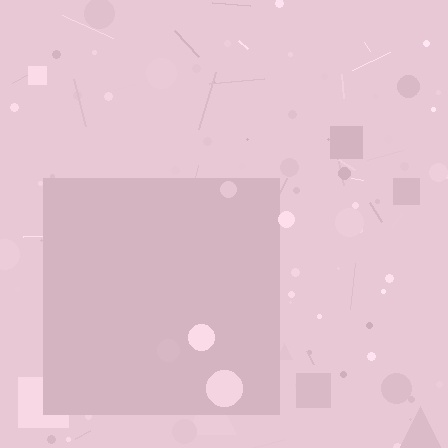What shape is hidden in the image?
A square is hidden in the image.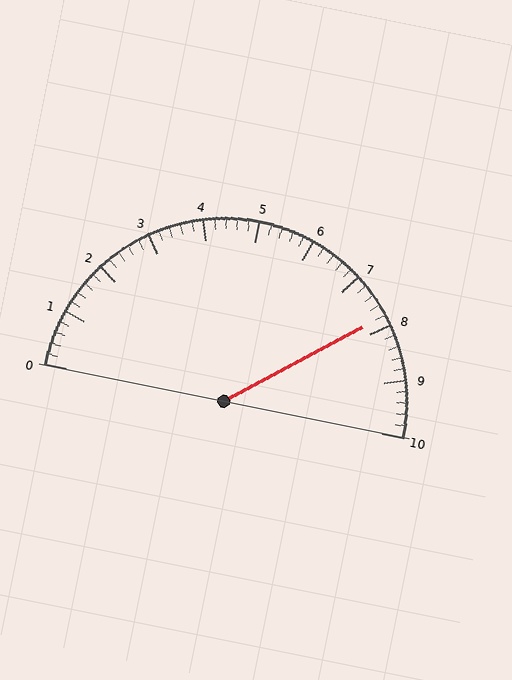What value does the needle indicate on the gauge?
The needle indicates approximately 7.8.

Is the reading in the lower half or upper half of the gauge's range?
The reading is in the upper half of the range (0 to 10).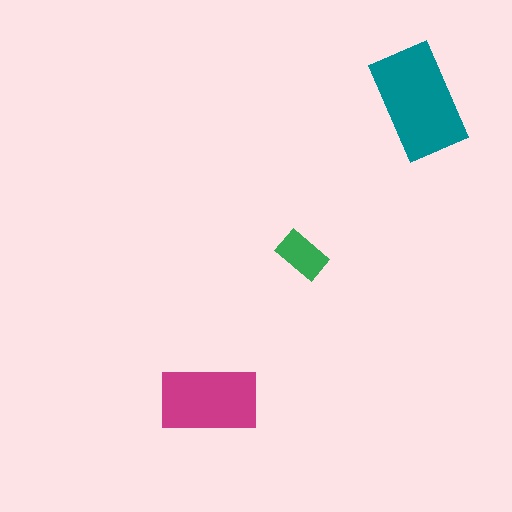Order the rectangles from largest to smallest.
the teal one, the magenta one, the green one.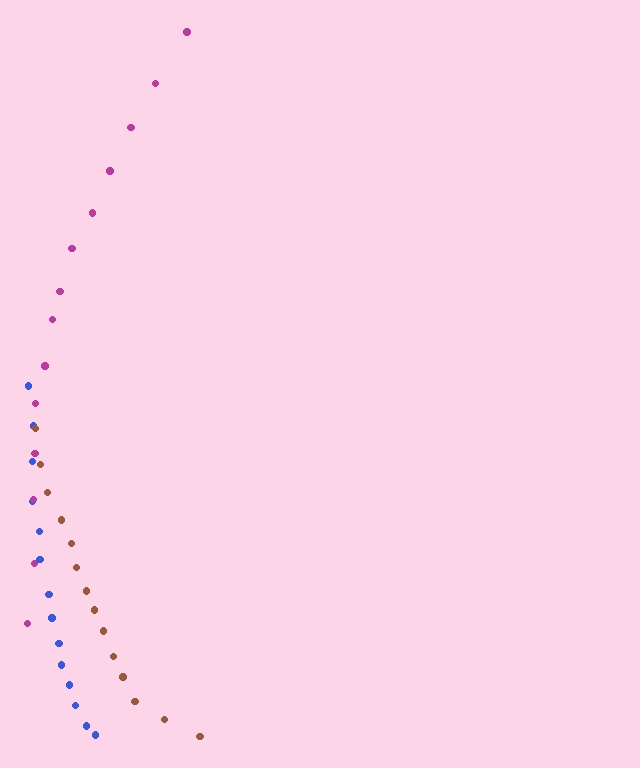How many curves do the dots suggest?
There are 3 distinct paths.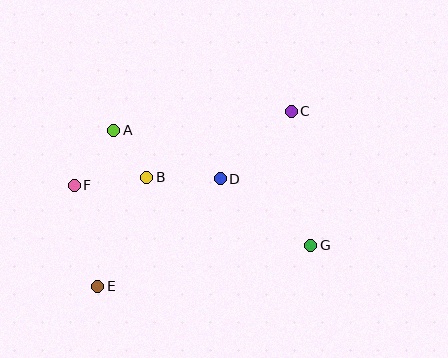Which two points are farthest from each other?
Points C and E are farthest from each other.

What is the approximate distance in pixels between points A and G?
The distance between A and G is approximately 228 pixels.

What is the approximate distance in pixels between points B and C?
The distance between B and C is approximately 159 pixels.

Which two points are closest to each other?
Points A and B are closest to each other.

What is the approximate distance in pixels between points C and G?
The distance between C and G is approximately 135 pixels.